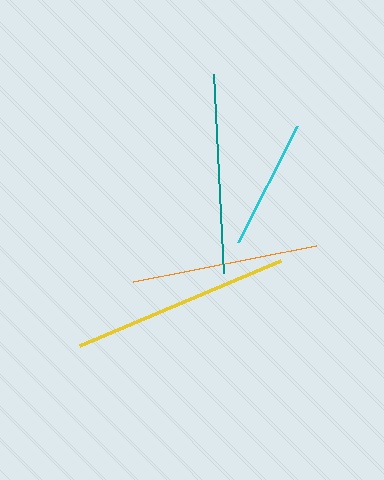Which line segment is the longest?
The yellow line is the longest at approximately 218 pixels.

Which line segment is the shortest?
The cyan line is the shortest at approximately 130 pixels.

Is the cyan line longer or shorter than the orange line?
The orange line is longer than the cyan line.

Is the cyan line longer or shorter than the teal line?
The teal line is longer than the cyan line.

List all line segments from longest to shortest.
From longest to shortest: yellow, teal, orange, cyan.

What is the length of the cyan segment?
The cyan segment is approximately 130 pixels long.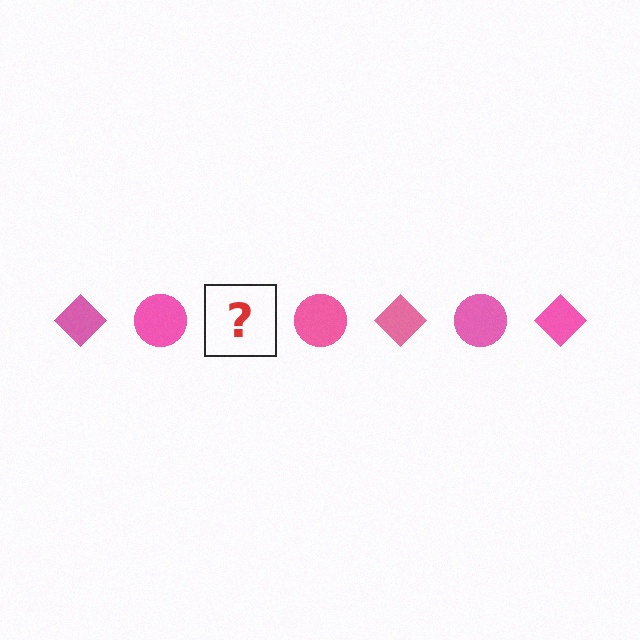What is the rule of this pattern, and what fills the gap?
The rule is that the pattern cycles through diamond, circle shapes in pink. The gap should be filled with a pink diamond.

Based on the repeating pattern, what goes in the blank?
The blank should be a pink diamond.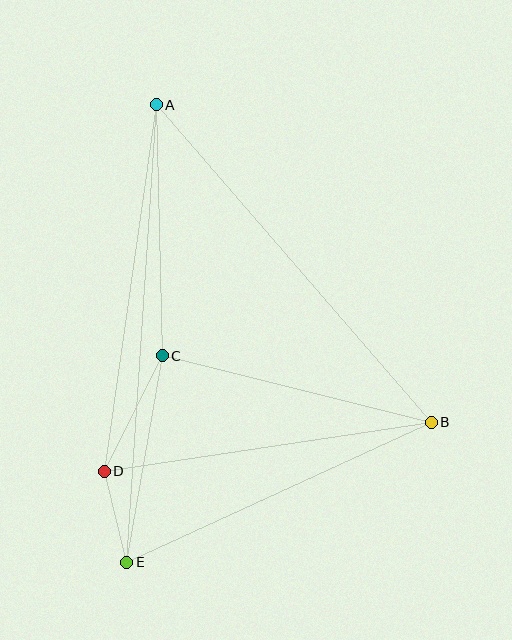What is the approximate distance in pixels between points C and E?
The distance between C and E is approximately 210 pixels.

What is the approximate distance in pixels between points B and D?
The distance between B and D is approximately 331 pixels.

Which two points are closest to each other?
Points D and E are closest to each other.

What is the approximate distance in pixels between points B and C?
The distance between B and C is approximately 277 pixels.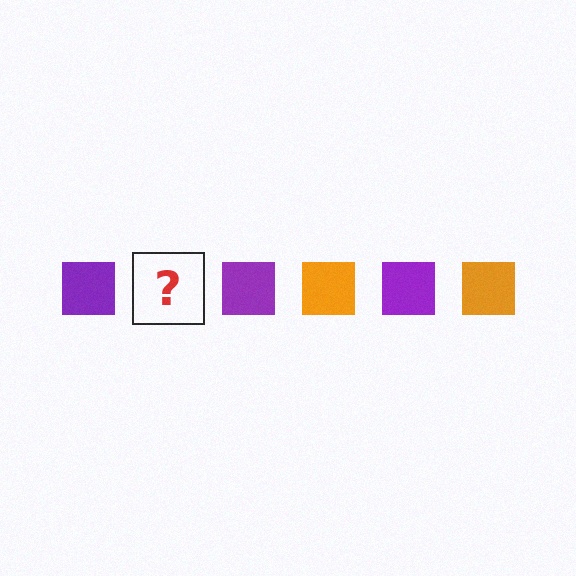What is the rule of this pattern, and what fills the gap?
The rule is that the pattern cycles through purple, orange squares. The gap should be filled with an orange square.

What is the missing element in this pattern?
The missing element is an orange square.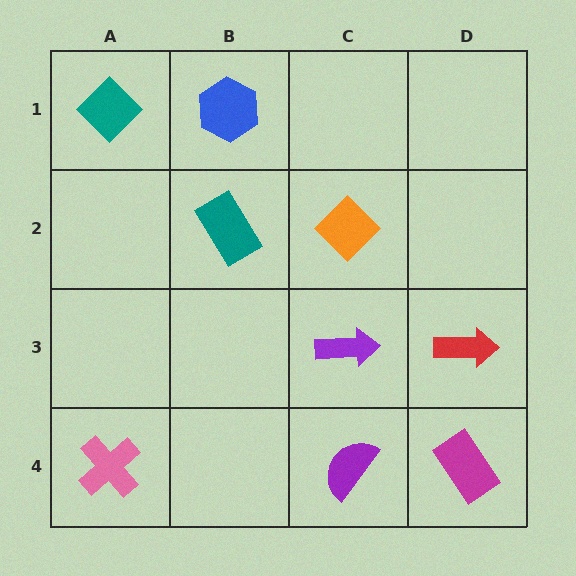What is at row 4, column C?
A purple semicircle.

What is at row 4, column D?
A magenta rectangle.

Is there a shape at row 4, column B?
No, that cell is empty.